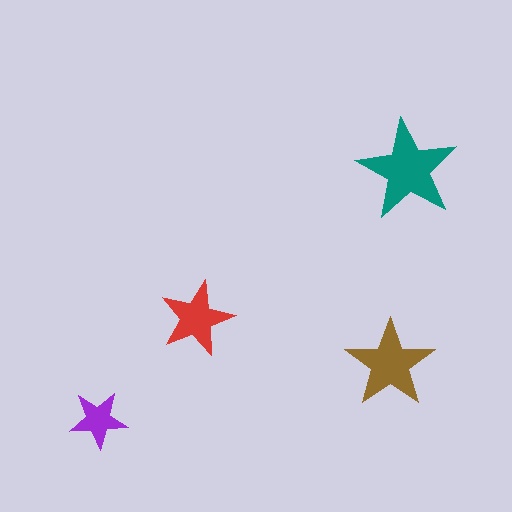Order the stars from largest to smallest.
the teal one, the brown one, the red one, the purple one.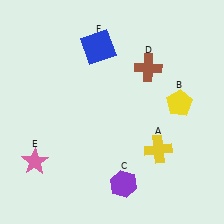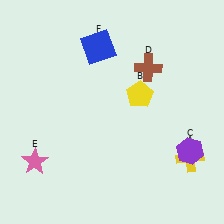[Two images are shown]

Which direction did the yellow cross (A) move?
The yellow cross (A) moved right.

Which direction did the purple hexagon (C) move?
The purple hexagon (C) moved right.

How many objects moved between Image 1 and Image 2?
3 objects moved between the two images.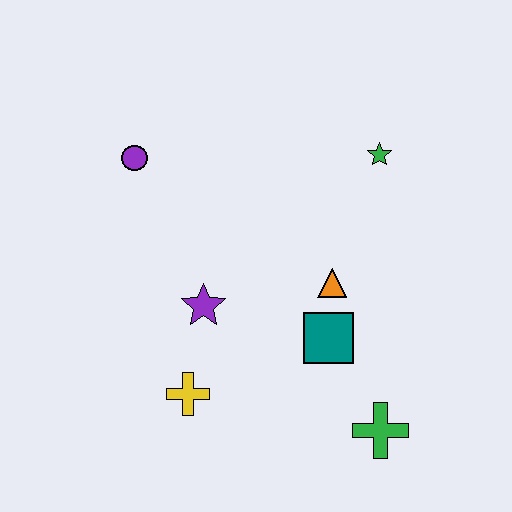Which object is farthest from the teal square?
The purple circle is farthest from the teal square.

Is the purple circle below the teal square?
No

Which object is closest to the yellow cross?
The purple star is closest to the yellow cross.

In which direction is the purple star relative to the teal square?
The purple star is to the left of the teal square.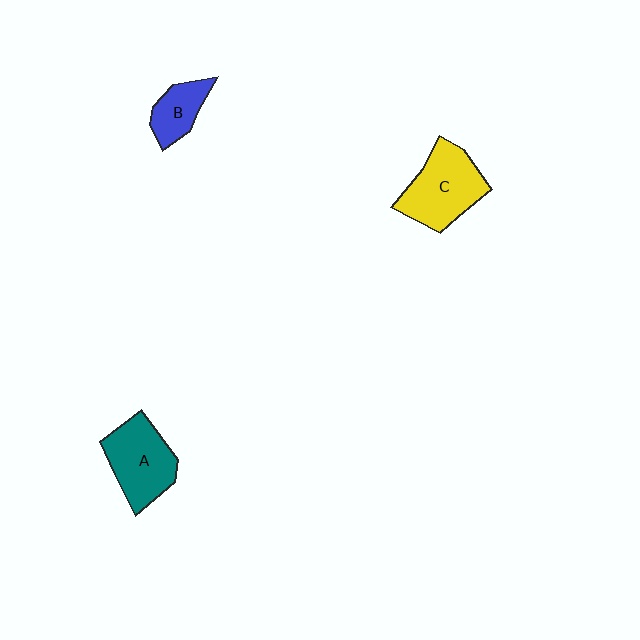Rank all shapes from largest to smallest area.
From largest to smallest: C (yellow), A (teal), B (blue).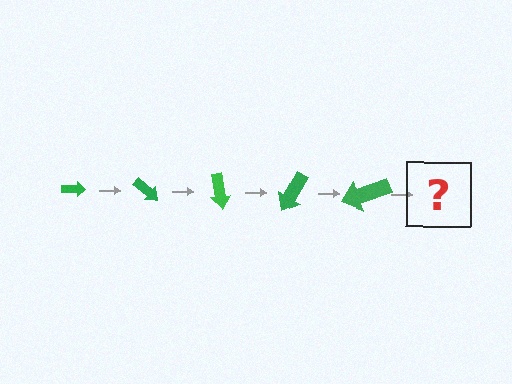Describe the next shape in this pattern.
It should be an arrow, larger than the previous one and rotated 200 degrees from the start.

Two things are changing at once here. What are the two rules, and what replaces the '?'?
The two rules are that the arrow grows larger each step and it rotates 40 degrees each step. The '?' should be an arrow, larger than the previous one and rotated 200 degrees from the start.